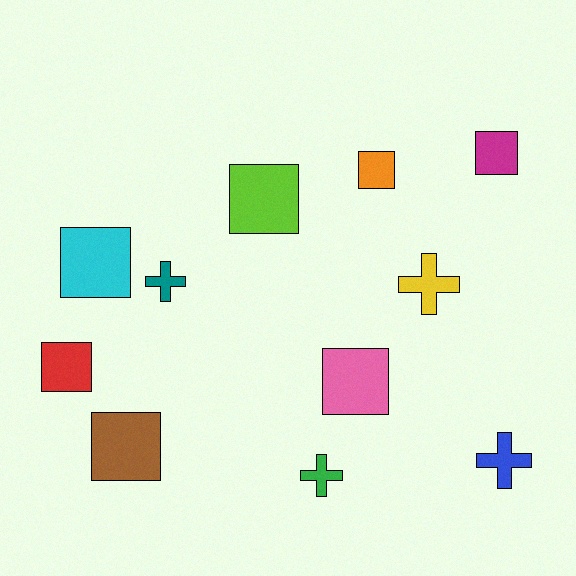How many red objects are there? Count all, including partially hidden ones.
There is 1 red object.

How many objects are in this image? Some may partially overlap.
There are 11 objects.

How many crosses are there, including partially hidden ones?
There are 4 crosses.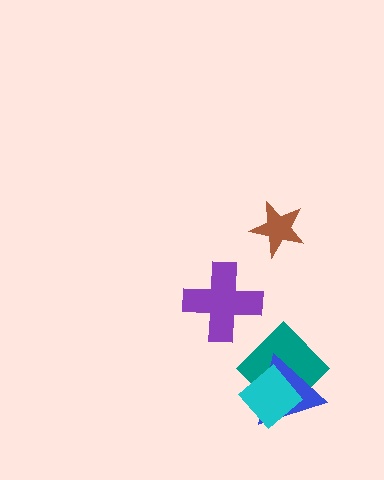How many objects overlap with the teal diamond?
2 objects overlap with the teal diamond.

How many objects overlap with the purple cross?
0 objects overlap with the purple cross.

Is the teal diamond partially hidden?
Yes, it is partially covered by another shape.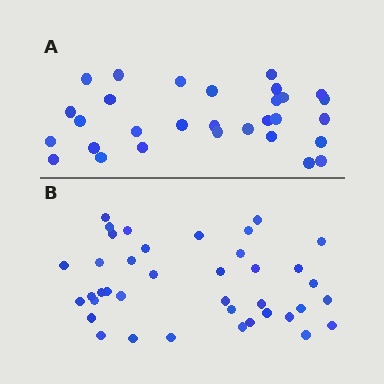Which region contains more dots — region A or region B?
Region B (the bottom region) has more dots.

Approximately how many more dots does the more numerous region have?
Region B has roughly 8 or so more dots than region A.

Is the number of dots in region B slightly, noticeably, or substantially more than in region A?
Region B has noticeably more, but not dramatically so. The ratio is roughly 1.3 to 1.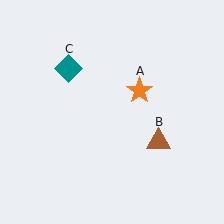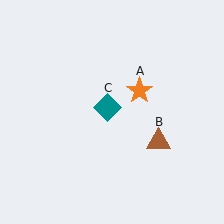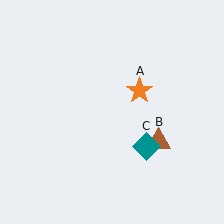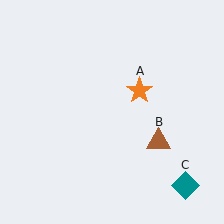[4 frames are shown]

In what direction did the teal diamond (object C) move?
The teal diamond (object C) moved down and to the right.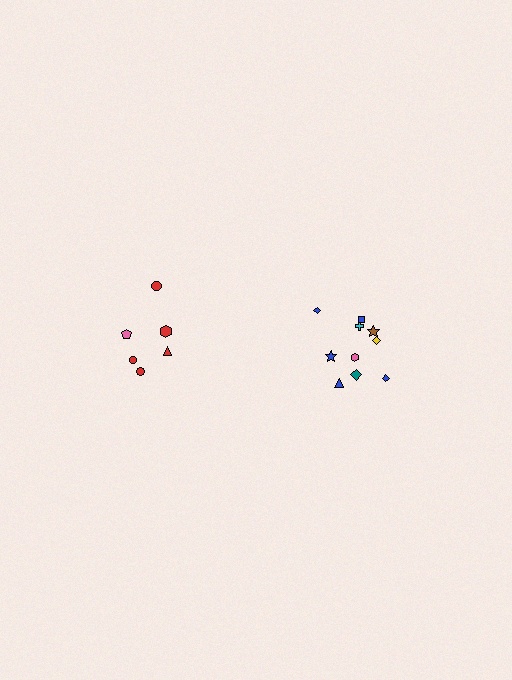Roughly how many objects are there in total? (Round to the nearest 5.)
Roughly 15 objects in total.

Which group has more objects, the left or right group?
The right group.